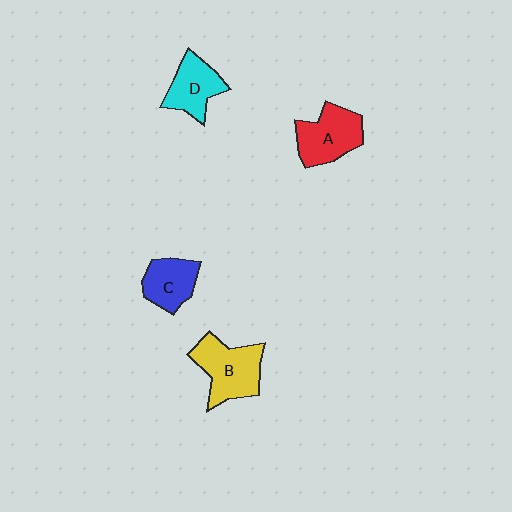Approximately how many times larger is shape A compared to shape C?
Approximately 1.3 times.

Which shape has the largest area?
Shape B (yellow).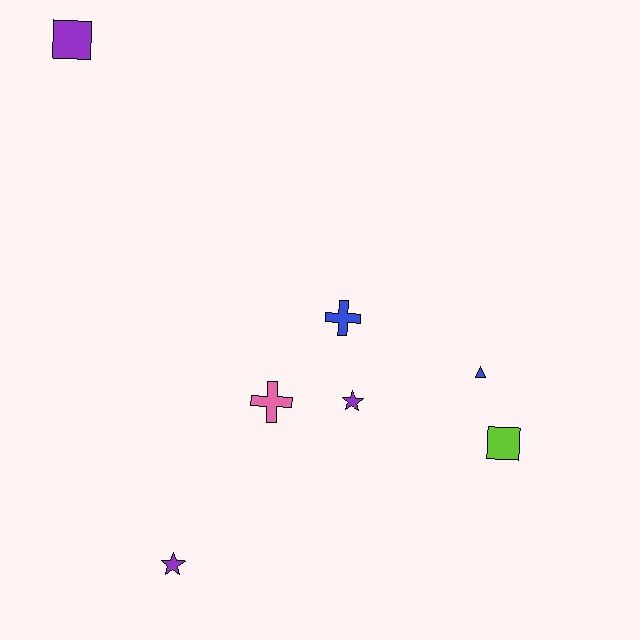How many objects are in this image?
There are 7 objects.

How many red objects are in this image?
There are no red objects.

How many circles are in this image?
There are no circles.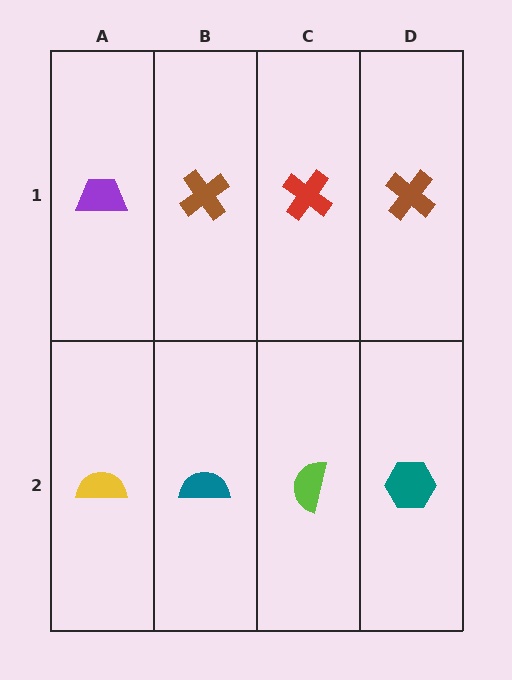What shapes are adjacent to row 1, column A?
A yellow semicircle (row 2, column A), a brown cross (row 1, column B).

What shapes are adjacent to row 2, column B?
A brown cross (row 1, column B), a yellow semicircle (row 2, column A), a lime semicircle (row 2, column C).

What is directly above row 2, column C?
A red cross.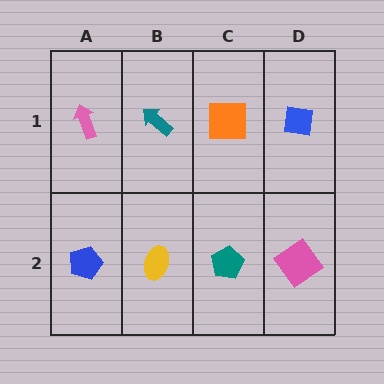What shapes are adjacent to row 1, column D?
A pink diamond (row 2, column D), an orange square (row 1, column C).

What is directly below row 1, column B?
A yellow ellipse.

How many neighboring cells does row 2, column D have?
2.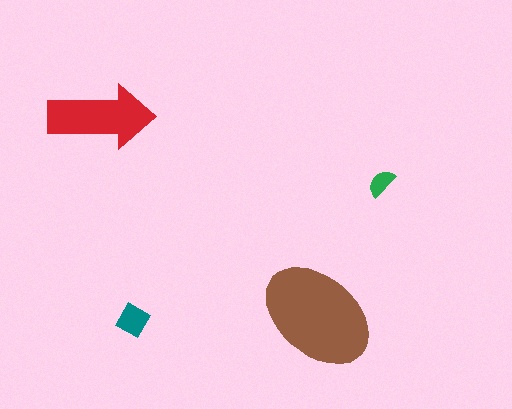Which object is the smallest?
The green semicircle.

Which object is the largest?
The brown ellipse.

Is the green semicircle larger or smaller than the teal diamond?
Smaller.